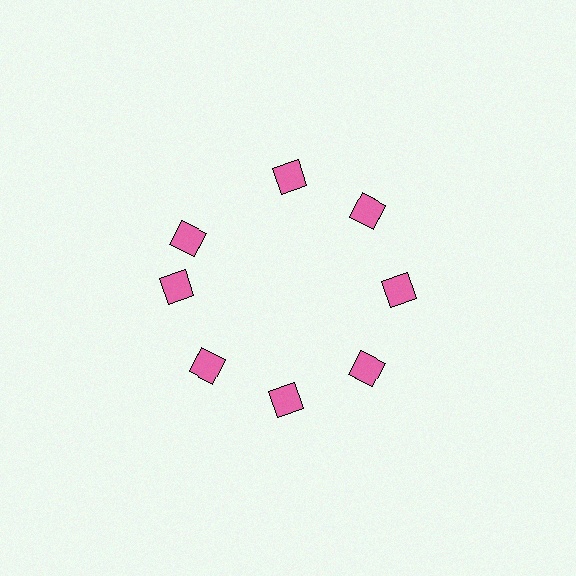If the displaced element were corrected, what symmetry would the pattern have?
It would have 8-fold rotational symmetry — the pattern would map onto itself every 45 degrees.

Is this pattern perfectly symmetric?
No. The 8 pink diamonds are arranged in a ring, but one element near the 10 o'clock position is rotated out of alignment along the ring, breaking the 8-fold rotational symmetry.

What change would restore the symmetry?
The symmetry would be restored by rotating it back into even spacing with its neighbors so that all 8 diamonds sit at equal angles and equal distance from the center.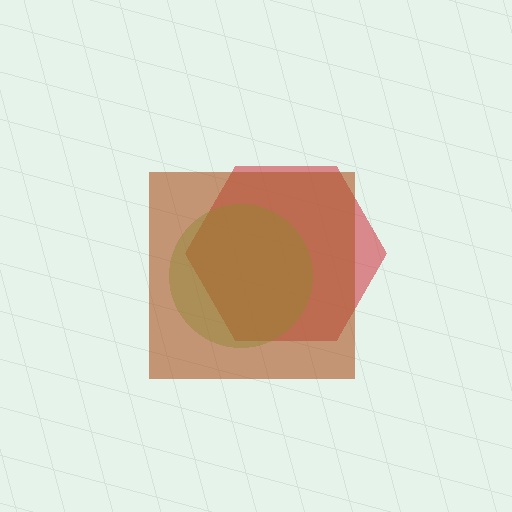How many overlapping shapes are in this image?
There are 3 overlapping shapes in the image.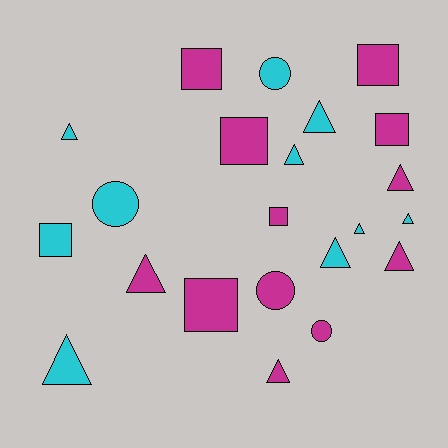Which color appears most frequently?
Magenta, with 12 objects.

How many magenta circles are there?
There are 2 magenta circles.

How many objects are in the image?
There are 22 objects.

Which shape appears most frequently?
Triangle, with 11 objects.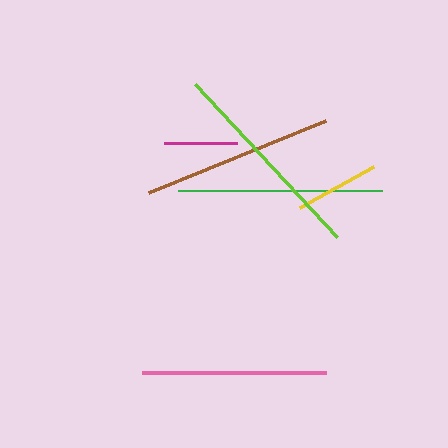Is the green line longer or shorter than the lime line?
The lime line is longer than the green line.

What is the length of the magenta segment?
The magenta segment is approximately 73 pixels long.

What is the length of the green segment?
The green segment is approximately 203 pixels long.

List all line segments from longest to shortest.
From longest to shortest: lime, green, brown, pink, yellow, magenta.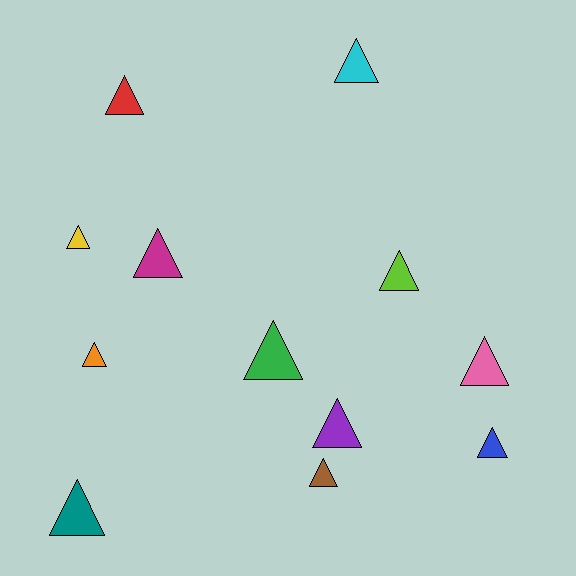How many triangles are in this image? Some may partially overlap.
There are 12 triangles.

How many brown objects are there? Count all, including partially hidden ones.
There is 1 brown object.